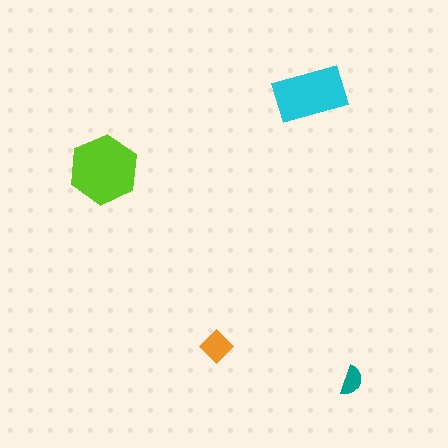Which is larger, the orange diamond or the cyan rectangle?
The cyan rectangle.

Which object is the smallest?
The teal semicircle.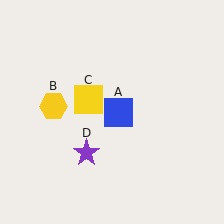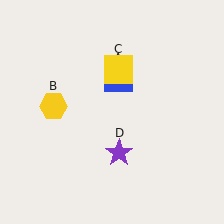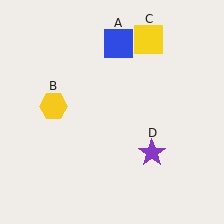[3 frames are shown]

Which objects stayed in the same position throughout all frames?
Yellow hexagon (object B) remained stationary.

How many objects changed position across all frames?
3 objects changed position: blue square (object A), yellow square (object C), purple star (object D).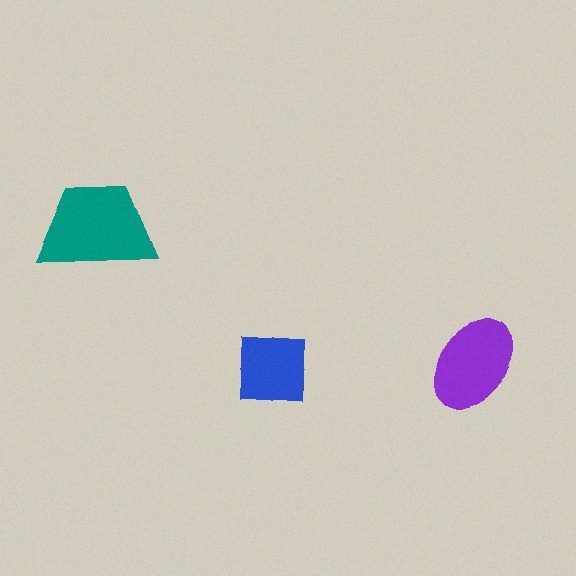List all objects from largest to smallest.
The teal trapezoid, the purple ellipse, the blue square.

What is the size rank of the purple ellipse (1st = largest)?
2nd.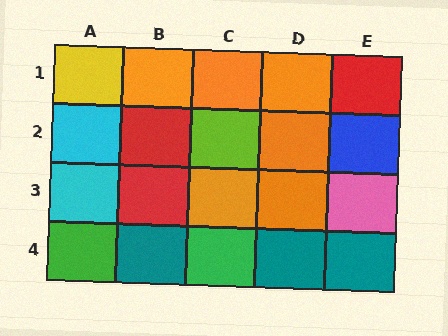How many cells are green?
2 cells are green.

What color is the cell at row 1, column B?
Orange.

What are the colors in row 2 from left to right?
Cyan, red, lime, orange, blue.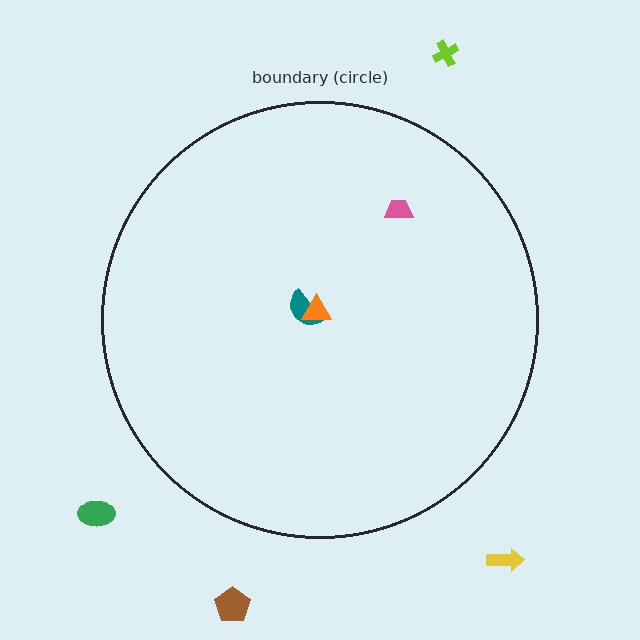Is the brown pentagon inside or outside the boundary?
Outside.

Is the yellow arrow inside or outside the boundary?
Outside.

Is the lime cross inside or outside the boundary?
Outside.